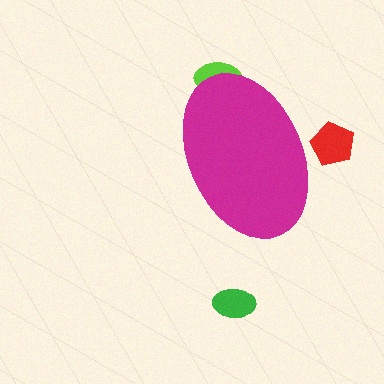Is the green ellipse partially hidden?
No, the green ellipse is fully visible.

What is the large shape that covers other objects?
A magenta ellipse.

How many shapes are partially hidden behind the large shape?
2 shapes are partially hidden.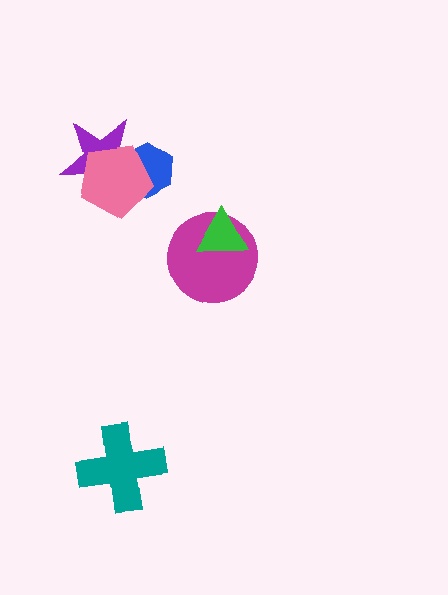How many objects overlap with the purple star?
2 objects overlap with the purple star.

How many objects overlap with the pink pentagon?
2 objects overlap with the pink pentagon.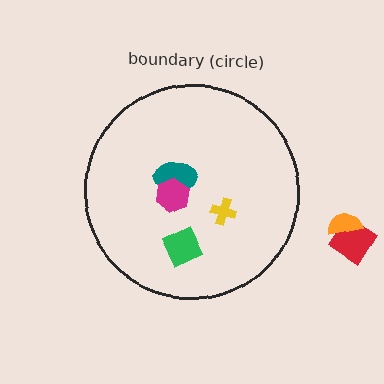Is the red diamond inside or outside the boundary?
Outside.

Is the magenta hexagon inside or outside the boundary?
Inside.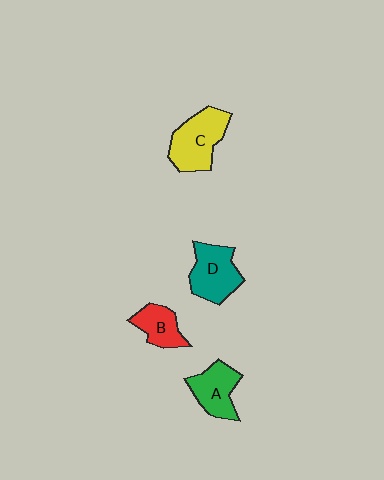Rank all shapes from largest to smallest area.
From largest to smallest: C (yellow), D (teal), A (green), B (red).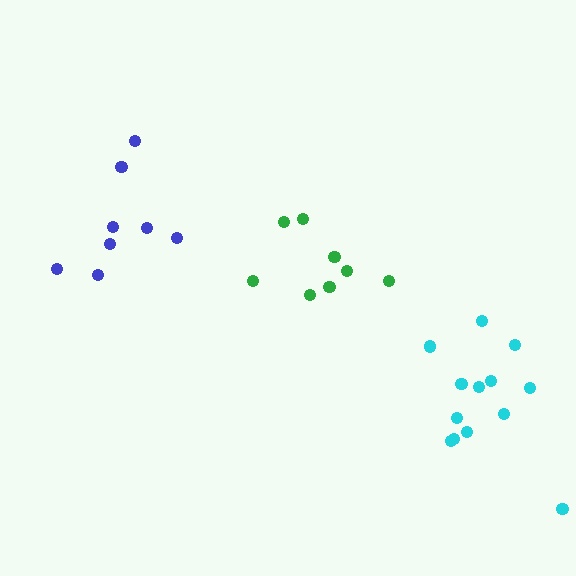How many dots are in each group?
Group 1: 8 dots, Group 2: 8 dots, Group 3: 13 dots (29 total).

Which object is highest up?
The blue cluster is topmost.